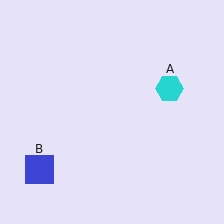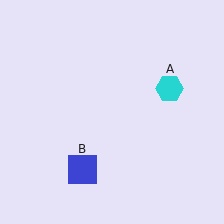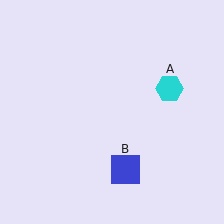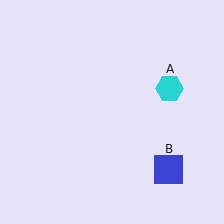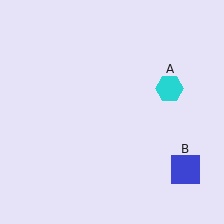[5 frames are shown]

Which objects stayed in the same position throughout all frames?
Cyan hexagon (object A) remained stationary.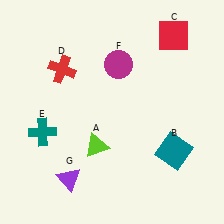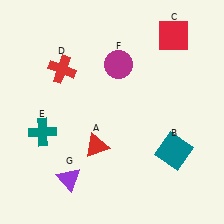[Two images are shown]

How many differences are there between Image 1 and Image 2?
There is 1 difference between the two images.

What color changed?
The triangle (A) changed from lime in Image 1 to red in Image 2.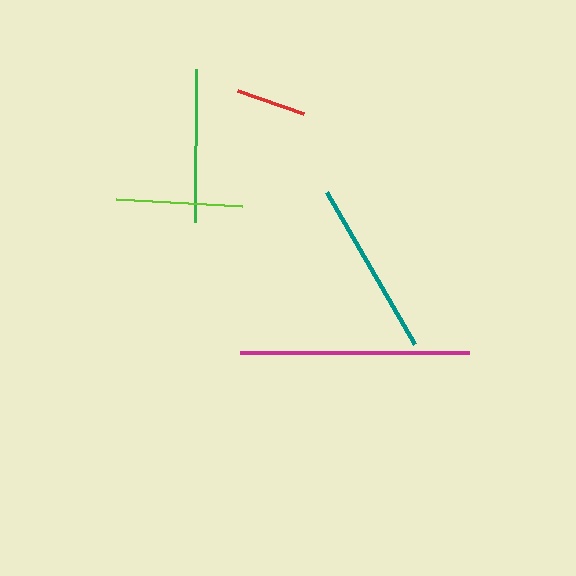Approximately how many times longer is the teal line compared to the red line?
The teal line is approximately 2.5 times the length of the red line.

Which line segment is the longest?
The magenta line is the longest at approximately 229 pixels.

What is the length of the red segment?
The red segment is approximately 70 pixels long.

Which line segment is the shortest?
The red line is the shortest at approximately 70 pixels.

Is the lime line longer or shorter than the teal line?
The teal line is longer than the lime line.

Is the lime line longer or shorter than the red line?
The lime line is longer than the red line.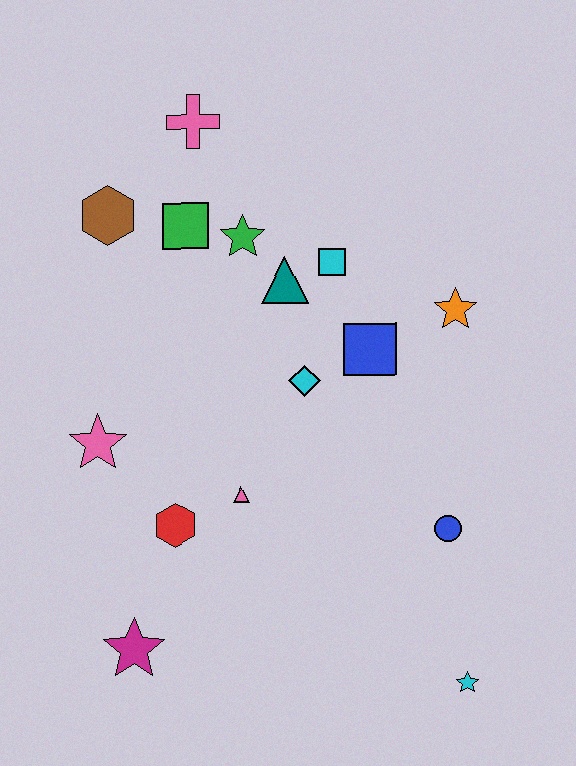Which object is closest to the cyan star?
The blue circle is closest to the cyan star.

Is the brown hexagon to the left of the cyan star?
Yes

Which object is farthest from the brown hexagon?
The cyan star is farthest from the brown hexagon.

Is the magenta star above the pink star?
No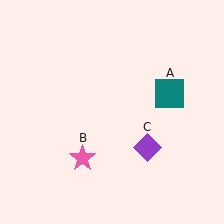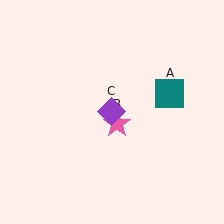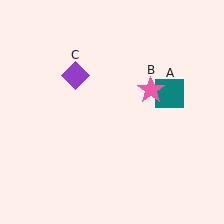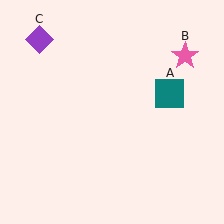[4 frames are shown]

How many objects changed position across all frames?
2 objects changed position: pink star (object B), purple diamond (object C).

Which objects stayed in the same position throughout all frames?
Teal square (object A) remained stationary.